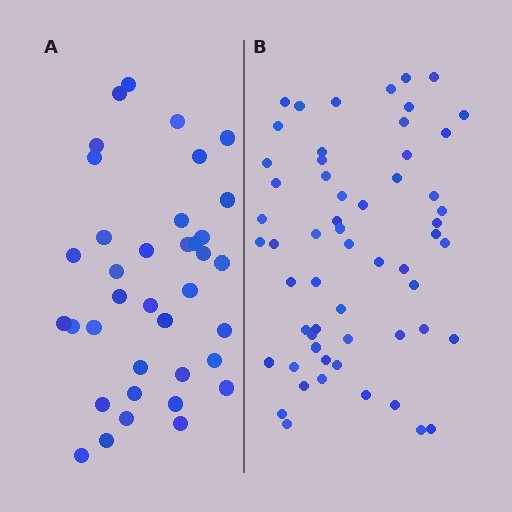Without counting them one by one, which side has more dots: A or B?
Region B (the right region) has more dots.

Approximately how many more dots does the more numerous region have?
Region B has approximately 20 more dots than region A.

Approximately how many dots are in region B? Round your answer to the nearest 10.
About 60 dots. (The exact count is 58, which rounds to 60.)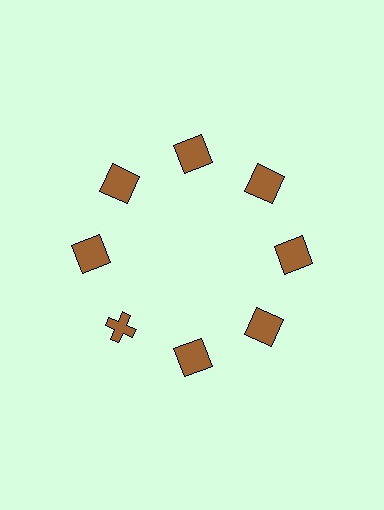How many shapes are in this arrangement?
There are 8 shapes arranged in a ring pattern.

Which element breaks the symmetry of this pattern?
The brown cross at roughly the 8 o'clock position breaks the symmetry. All other shapes are brown squares.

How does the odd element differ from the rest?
It has a different shape: cross instead of square.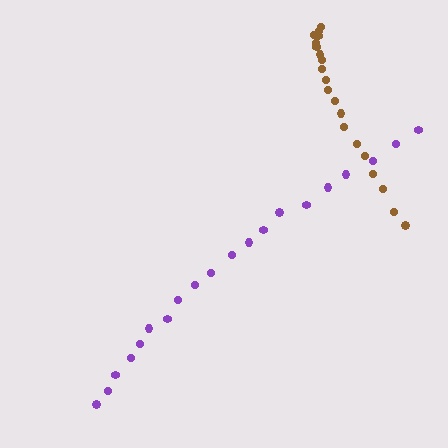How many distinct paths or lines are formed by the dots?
There are 2 distinct paths.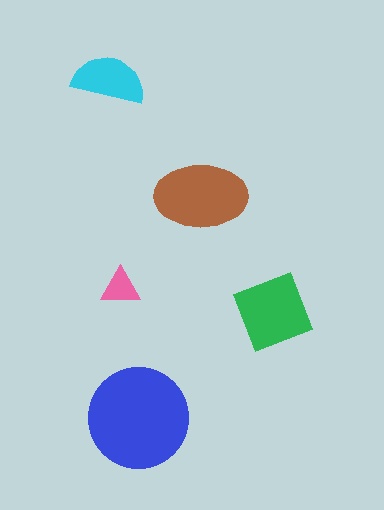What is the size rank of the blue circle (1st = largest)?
1st.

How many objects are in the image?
There are 5 objects in the image.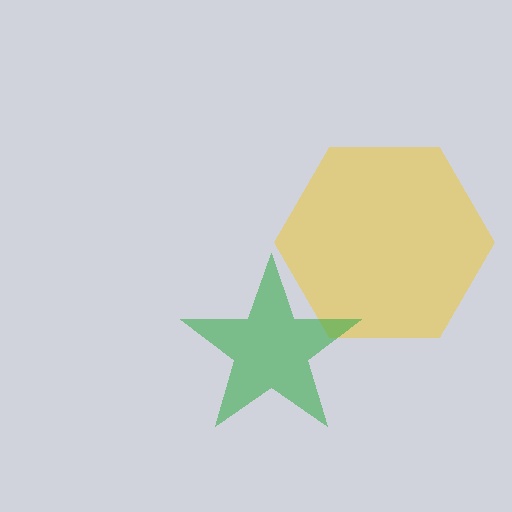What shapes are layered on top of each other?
The layered shapes are: a yellow hexagon, a green star.